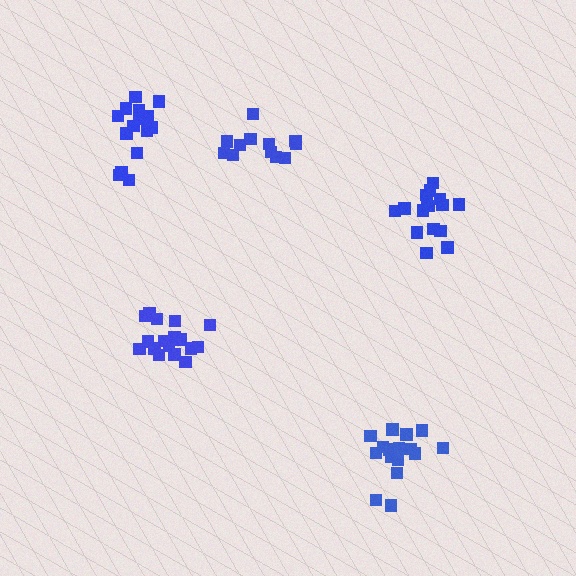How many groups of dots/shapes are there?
There are 5 groups.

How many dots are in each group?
Group 1: 17 dots, Group 2: 17 dots, Group 3: 16 dots, Group 4: 16 dots, Group 5: 12 dots (78 total).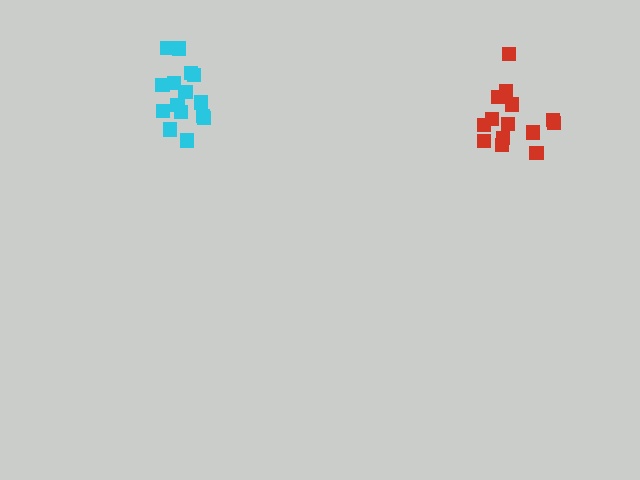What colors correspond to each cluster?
The clusters are colored: cyan, red.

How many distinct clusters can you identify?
There are 2 distinct clusters.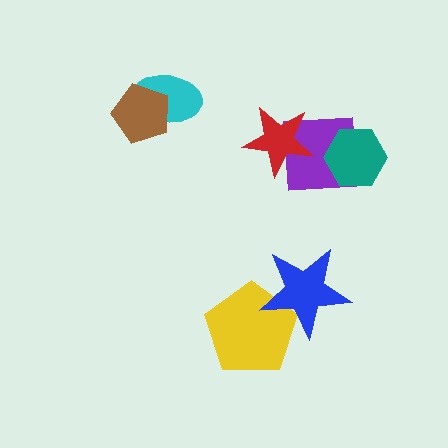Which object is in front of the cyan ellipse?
The brown pentagon is in front of the cyan ellipse.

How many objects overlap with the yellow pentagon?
1 object overlaps with the yellow pentagon.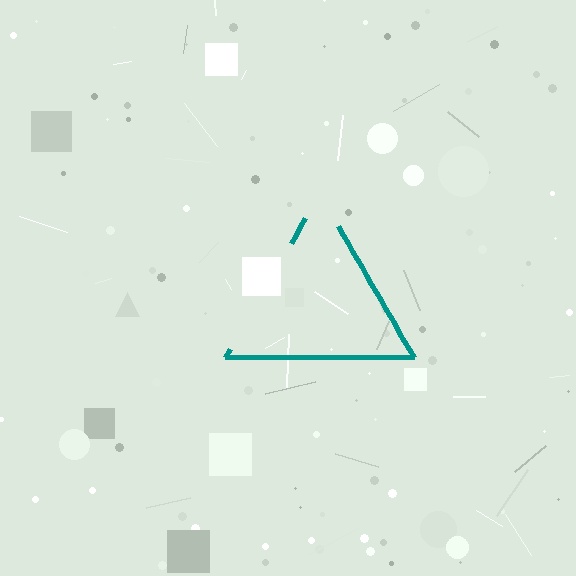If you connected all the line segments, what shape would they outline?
They would outline a triangle.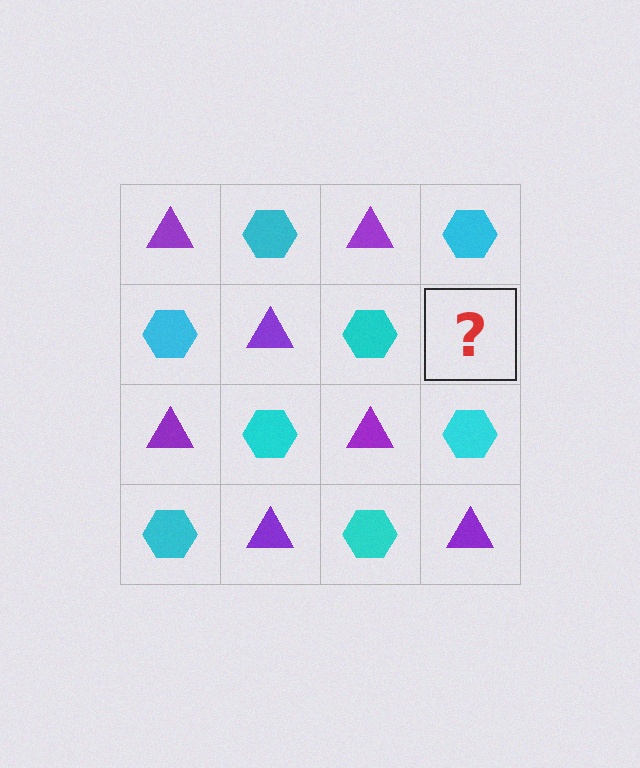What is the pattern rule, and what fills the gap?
The rule is that it alternates purple triangle and cyan hexagon in a checkerboard pattern. The gap should be filled with a purple triangle.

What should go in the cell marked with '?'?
The missing cell should contain a purple triangle.